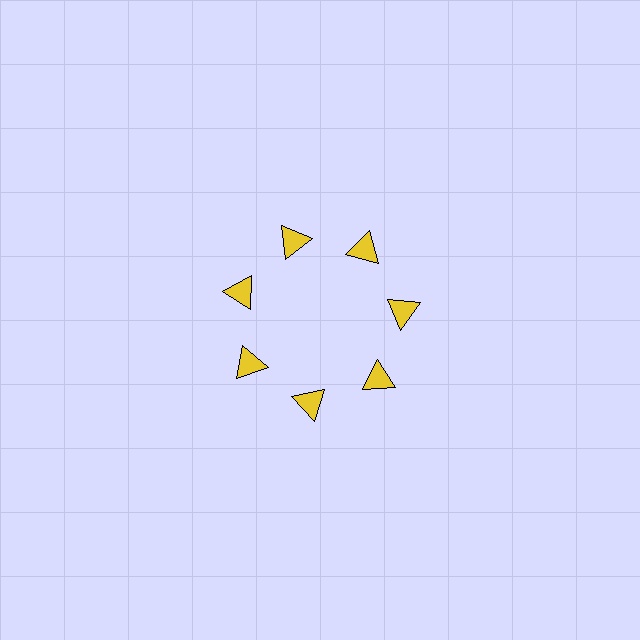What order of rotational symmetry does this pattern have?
This pattern has 7-fold rotational symmetry.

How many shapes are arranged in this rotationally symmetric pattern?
There are 7 shapes, arranged in 7 groups of 1.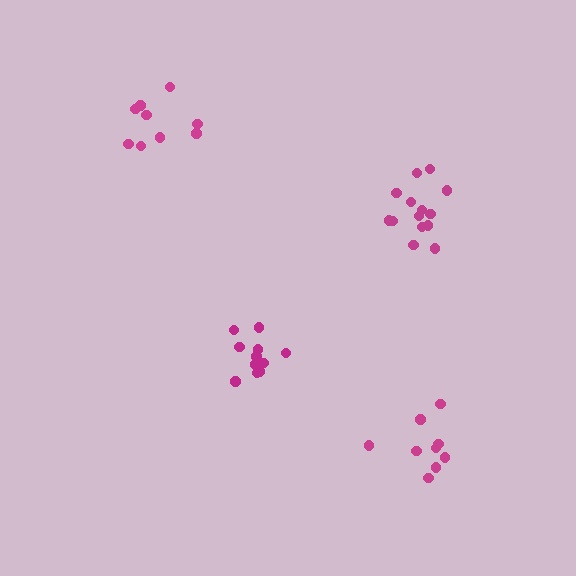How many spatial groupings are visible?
There are 4 spatial groupings.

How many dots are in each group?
Group 1: 9 dots, Group 2: 14 dots, Group 3: 12 dots, Group 4: 9 dots (44 total).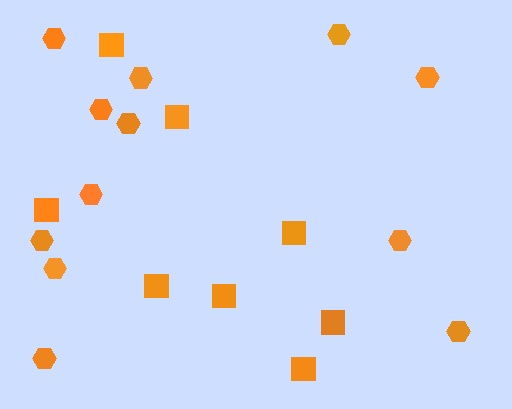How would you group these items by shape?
There are 2 groups: one group of squares (8) and one group of hexagons (12).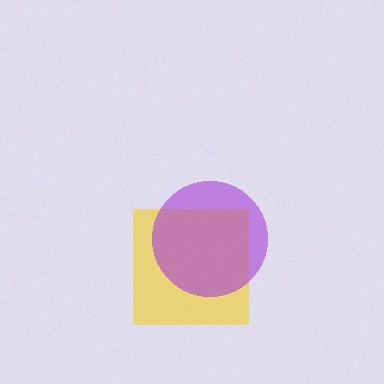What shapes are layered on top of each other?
The layered shapes are: a yellow square, a purple circle.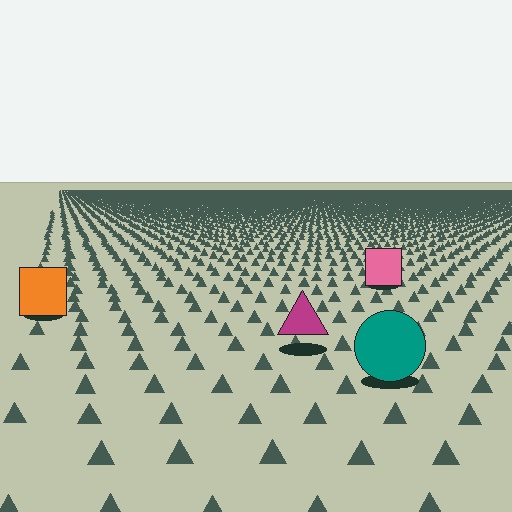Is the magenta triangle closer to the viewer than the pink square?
Yes. The magenta triangle is closer — you can tell from the texture gradient: the ground texture is coarser near it.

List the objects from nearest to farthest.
From nearest to farthest: the teal circle, the magenta triangle, the orange square, the pink square.